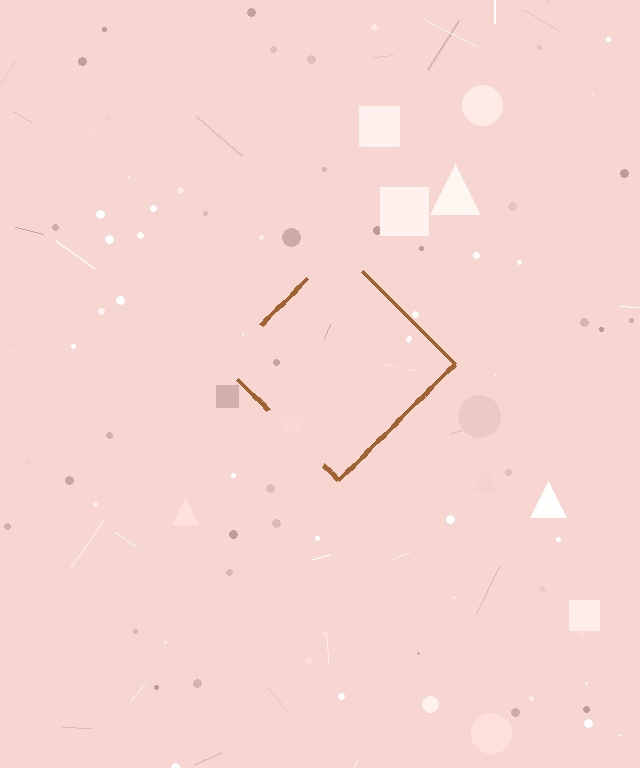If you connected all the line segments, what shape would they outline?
They would outline a diamond.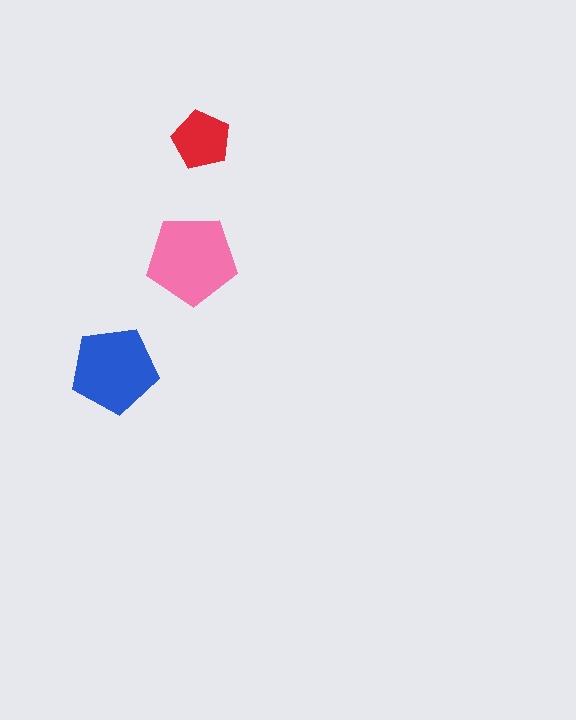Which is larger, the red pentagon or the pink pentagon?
The pink one.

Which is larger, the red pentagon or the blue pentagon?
The blue one.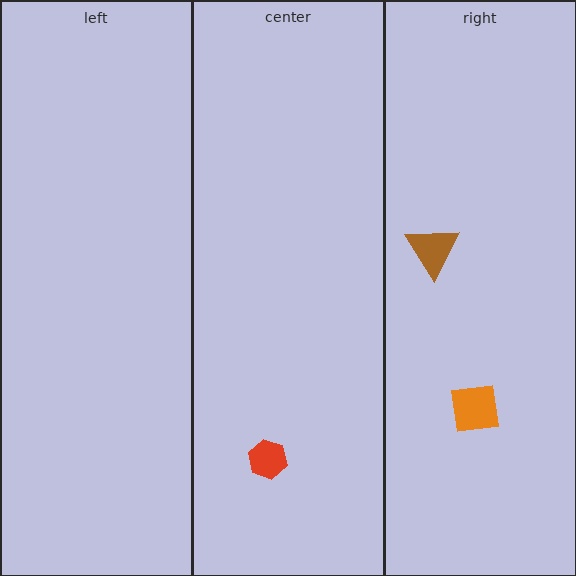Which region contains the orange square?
The right region.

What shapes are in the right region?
The orange square, the brown triangle.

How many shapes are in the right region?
2.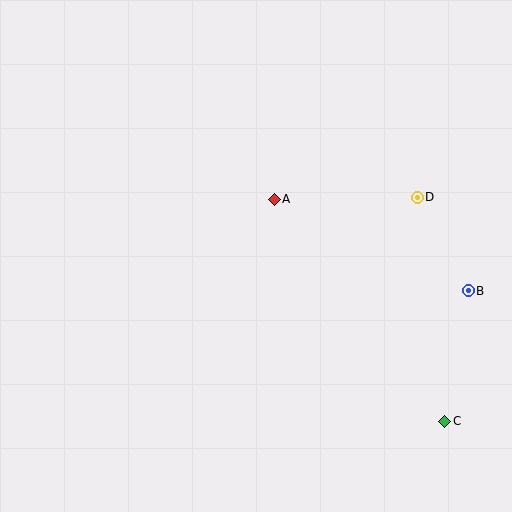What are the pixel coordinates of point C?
Point C is at (445, 421).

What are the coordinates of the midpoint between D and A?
The midpoint between D and A is at (346, 198).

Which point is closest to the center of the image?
Point A at (274, 199) is closest to the center.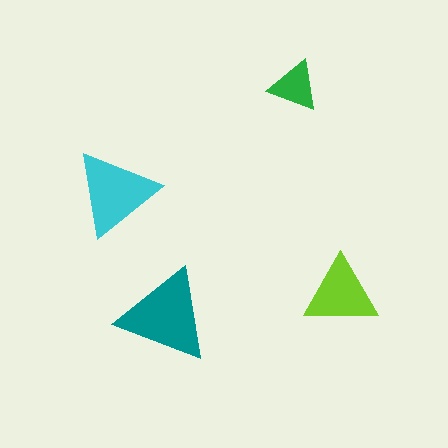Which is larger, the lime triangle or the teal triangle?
The teal one.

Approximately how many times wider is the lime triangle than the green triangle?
About 1.5 times wider.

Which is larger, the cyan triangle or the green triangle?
The cyan one.